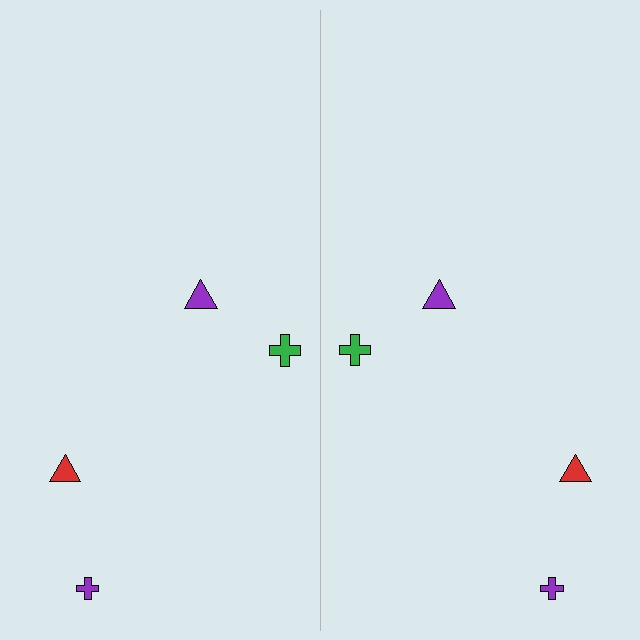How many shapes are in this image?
There are 8 shapes in this image.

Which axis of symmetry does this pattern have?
The pattern has a vertical axis of symmetry running through the center of the image.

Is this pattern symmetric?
Yes, this pattern has bilateral (reflection) symmetry.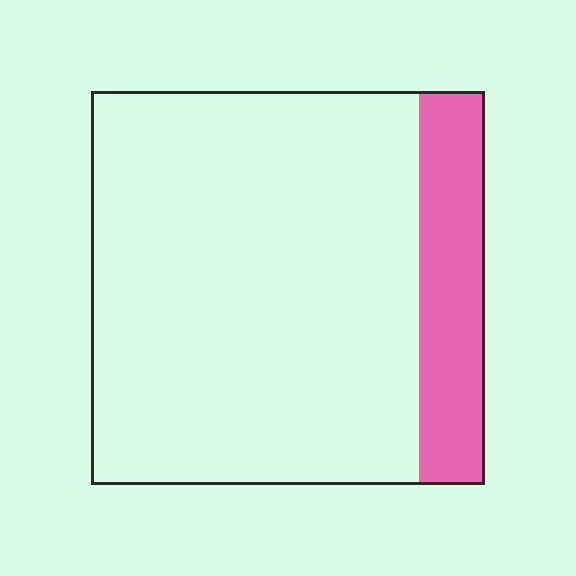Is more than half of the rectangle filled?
No.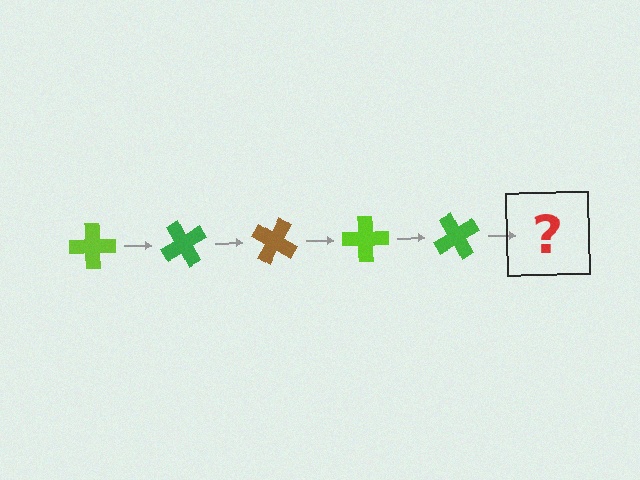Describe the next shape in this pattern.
It should be a brown cross, rotated 300 degrees from the start.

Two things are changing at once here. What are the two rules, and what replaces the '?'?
The two rules are that it rotates 60 degrees each step and the color cycles through lime, green, and brown. The '?' should be a brown cross, rotated 300 degrees from the start.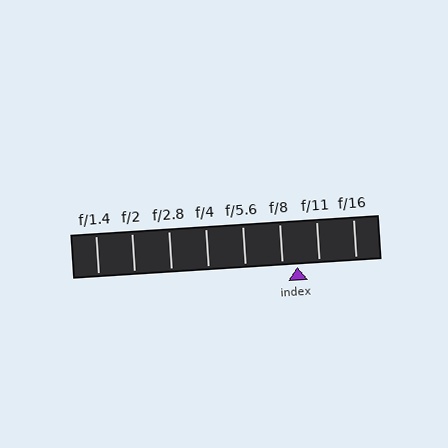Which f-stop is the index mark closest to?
The index mark is closest to f/8.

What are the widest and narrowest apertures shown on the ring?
The widest aperture shown is f/1.4 and the narrowest is f/16.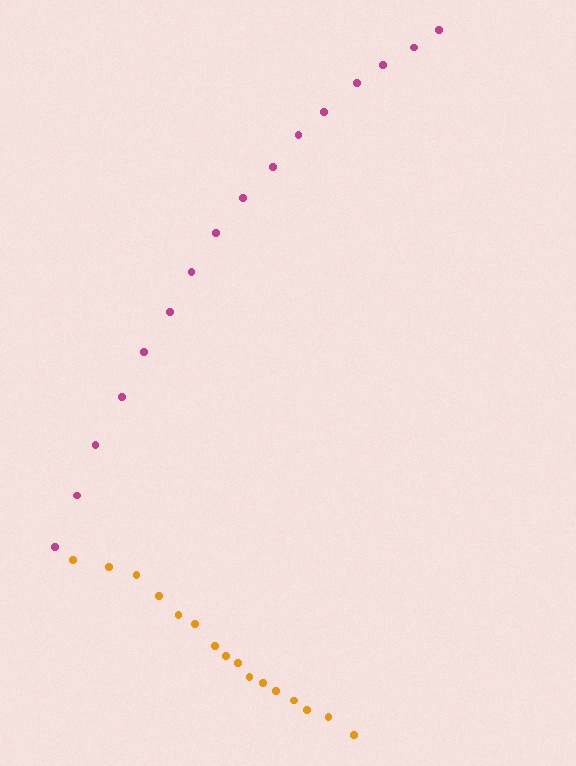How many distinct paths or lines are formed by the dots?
There are 2 distinct paths.